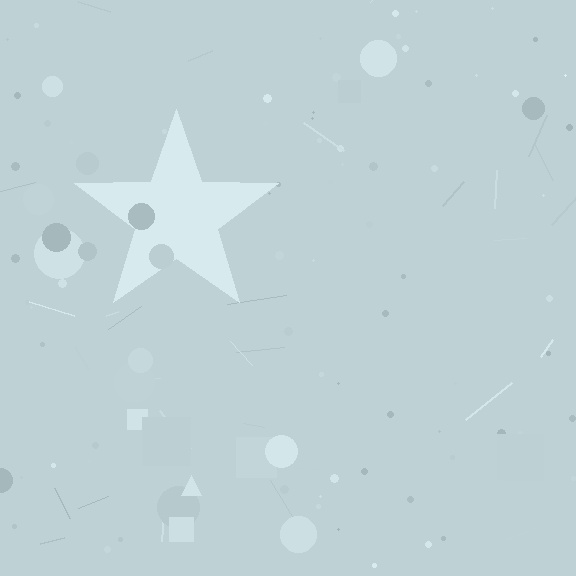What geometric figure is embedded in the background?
A star is embedded in the background.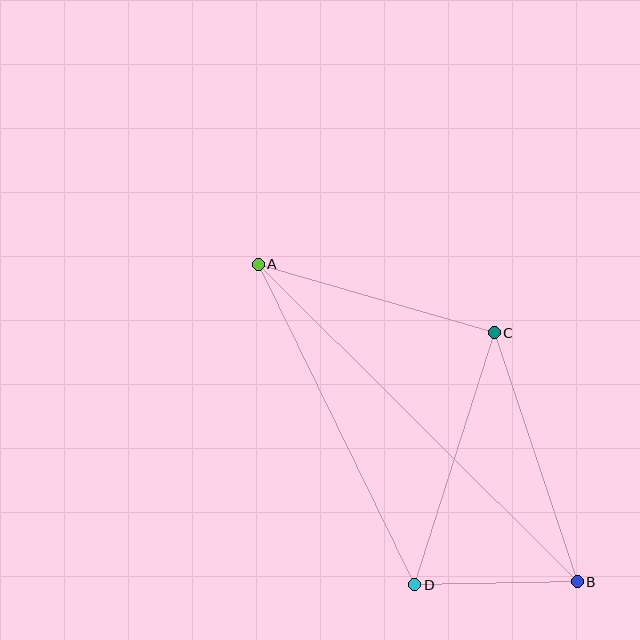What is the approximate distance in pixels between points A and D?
The distance between A and D is approximately 357 pixels.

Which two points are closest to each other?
Points B and D are closest to each other.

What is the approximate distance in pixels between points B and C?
The distance between B and C is approximately 262 pixels.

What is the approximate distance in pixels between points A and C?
The distance between A and C is approximately 246 pixels.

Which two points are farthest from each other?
Points A and B are farthest from each other.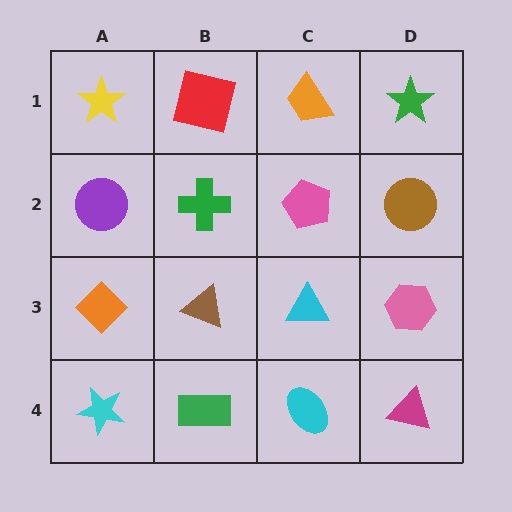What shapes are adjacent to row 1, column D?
A brown circle (row 2, column D), an orange trapezoid (row 1, column C).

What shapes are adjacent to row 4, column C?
A cyan triangle (row 3, column C), a green rectangle (row 4, column B), a magenta triangle (row 4, column D).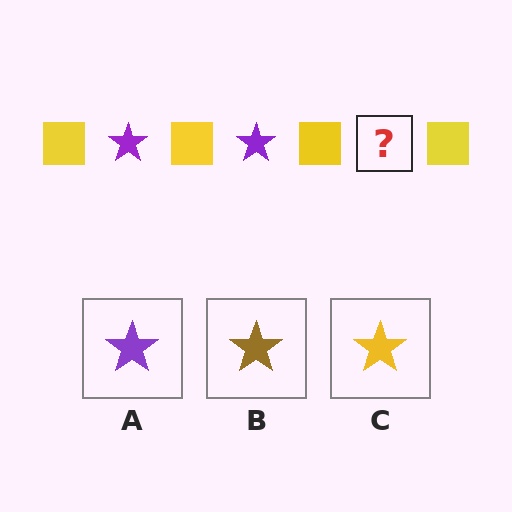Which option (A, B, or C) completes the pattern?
A.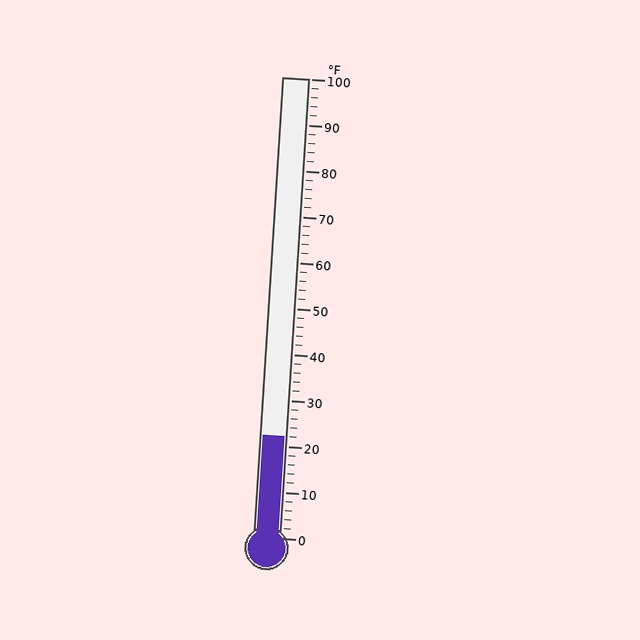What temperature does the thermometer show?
The thermometer shows approximately 22°F.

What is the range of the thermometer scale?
The thermometer scale ranges from 0°F to 100°F.